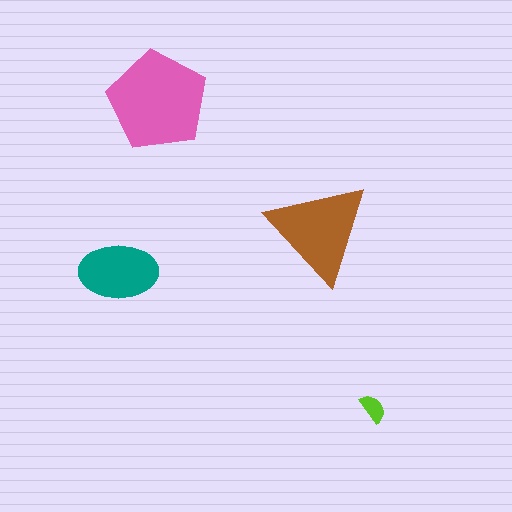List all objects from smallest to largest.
The lime semicircle, the teal ellipse, the brown triangle, the pink pentagon.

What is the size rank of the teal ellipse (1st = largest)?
3rd.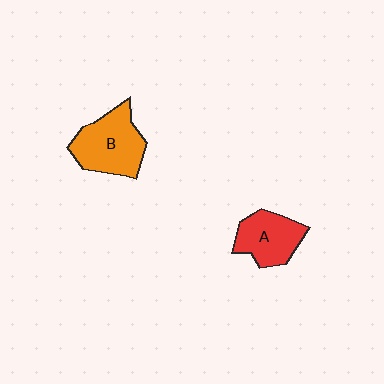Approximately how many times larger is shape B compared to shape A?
Approximately 1.3 times.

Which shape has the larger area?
Shape B (orange).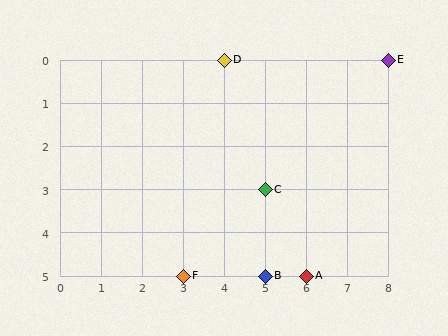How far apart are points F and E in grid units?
Points F and E are 5 columns and 5 rows apart (about 7.1 grid units diagonally).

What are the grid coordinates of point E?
Point E is at grid coordinates (8, 0).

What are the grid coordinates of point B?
Point B is at grid coordinates (5, 5).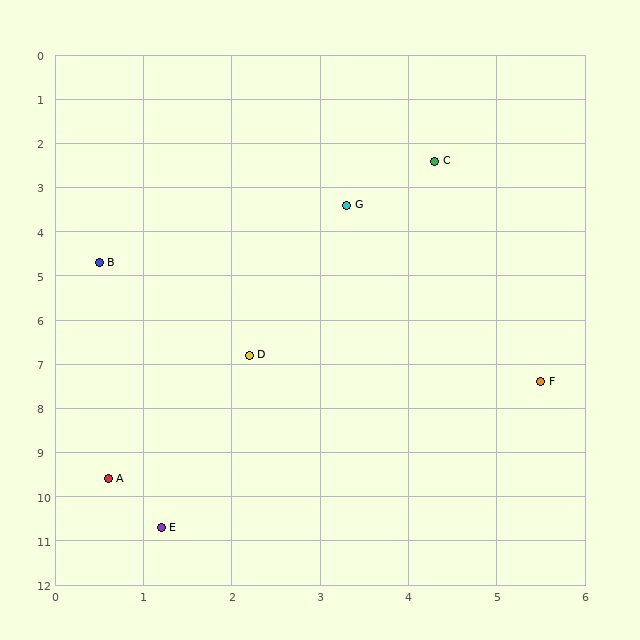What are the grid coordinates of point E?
Point E is at approximately (1.2, 10.7).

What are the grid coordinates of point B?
Point B is at approximately (0.5, 4.7).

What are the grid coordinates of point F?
Point F is at approximately (5.5, 7.4).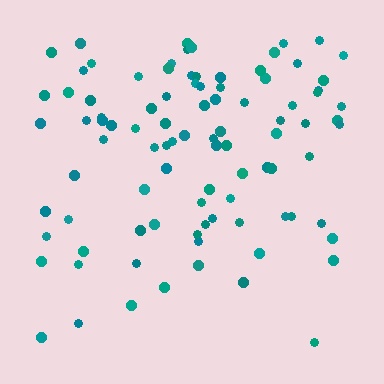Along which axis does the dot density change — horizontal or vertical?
Vertical.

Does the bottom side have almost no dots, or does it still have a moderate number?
Still a moderate number, just noticeably fewer than the top.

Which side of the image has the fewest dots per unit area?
The bottom.